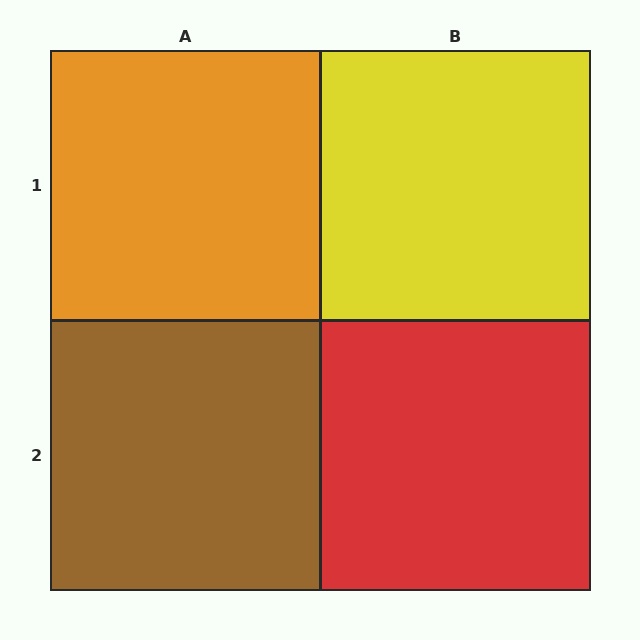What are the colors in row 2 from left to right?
Brown, red.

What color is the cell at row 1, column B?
Yellow.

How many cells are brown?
1 cell is brown.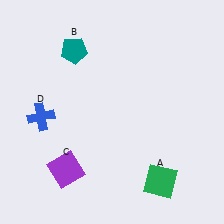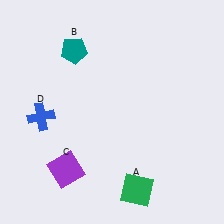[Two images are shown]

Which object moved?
The green square (A) moved left.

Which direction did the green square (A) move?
The green square (A) moved left.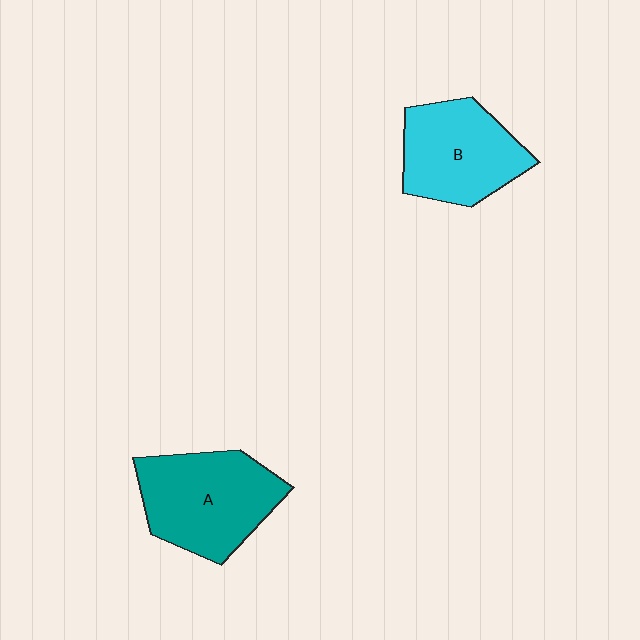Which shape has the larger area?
Shape A (teal).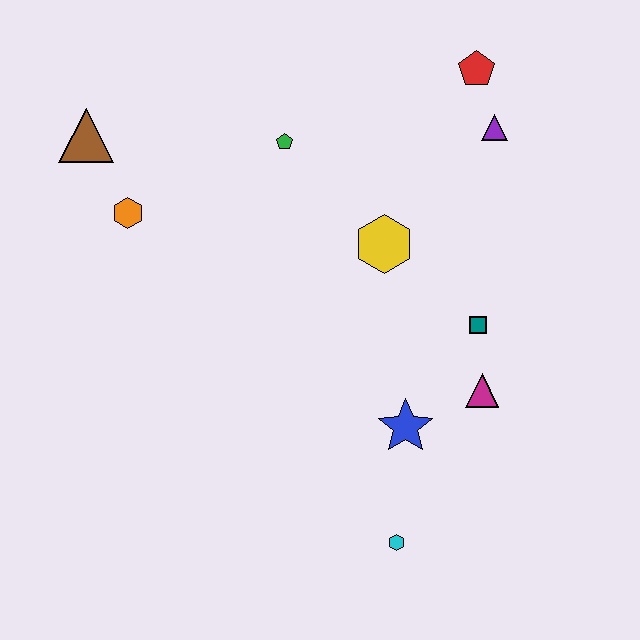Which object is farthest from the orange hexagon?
The cyan hexagon is farthest from the orange hexagon.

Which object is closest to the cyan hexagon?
The blue star is closest to the cyan hexagon.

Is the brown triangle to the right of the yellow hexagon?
No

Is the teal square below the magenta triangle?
No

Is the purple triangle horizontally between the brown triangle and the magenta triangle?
No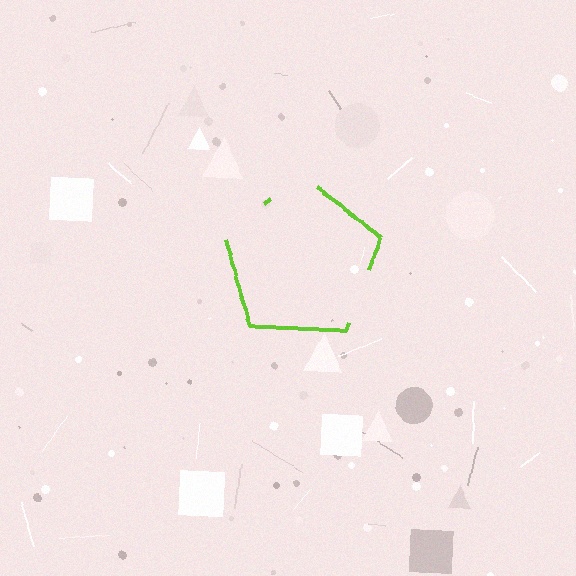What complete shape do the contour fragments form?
The contour fragments form a pentagon.